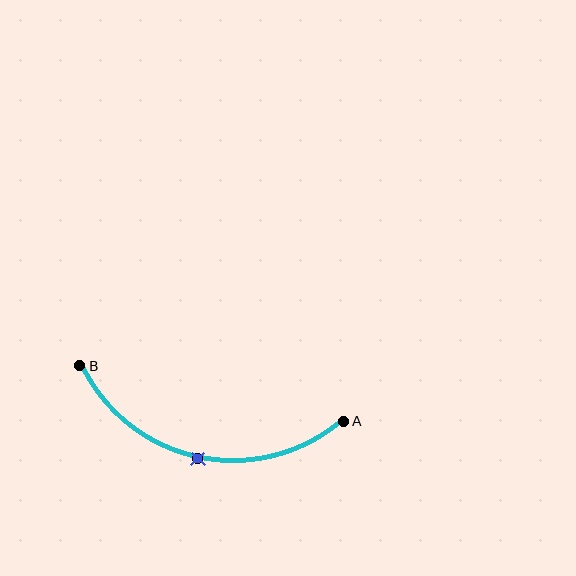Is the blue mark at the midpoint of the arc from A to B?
Yes. The blue mark lies on the arc at equal arc-length from both A and B — it is the arc midpoint.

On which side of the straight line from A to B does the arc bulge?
The arc bulges below the straight line connecting A and B.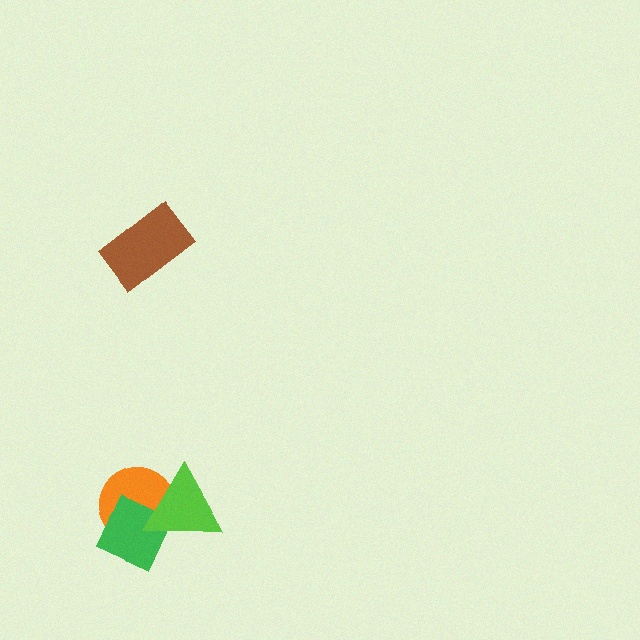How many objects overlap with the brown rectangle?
0 objects overlap with the brown rectangle.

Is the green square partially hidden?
Yes, it is partially covered by another shape.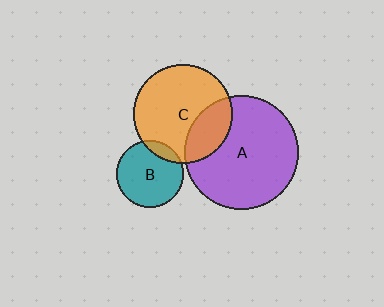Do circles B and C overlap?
Yes.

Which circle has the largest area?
Circle A (purple).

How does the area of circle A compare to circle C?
Approximately 1.3 times.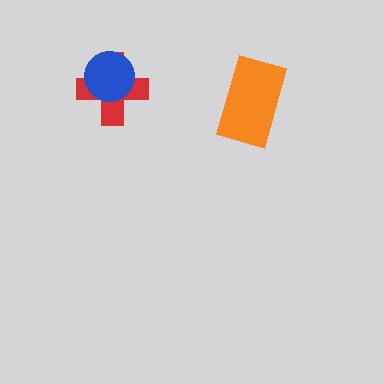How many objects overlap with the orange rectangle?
0 objects overlap with the orange rectangle.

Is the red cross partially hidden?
Yes, it is partially covered by another shape.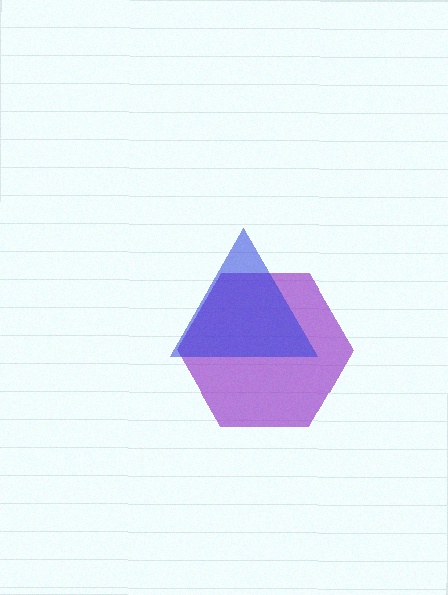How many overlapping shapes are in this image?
There are 2 overlapping shapes in the image.